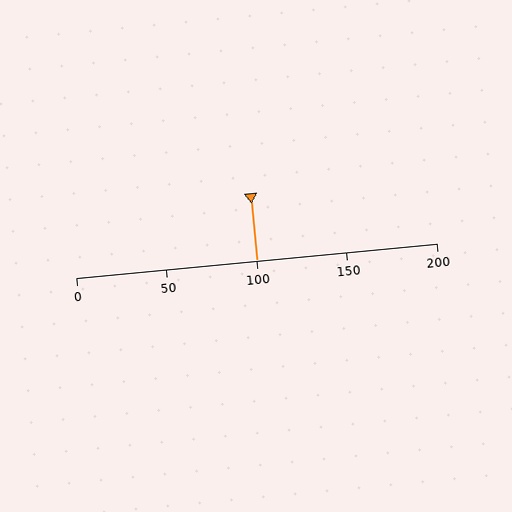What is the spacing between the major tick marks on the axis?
The major ticks are spaced 50 apart.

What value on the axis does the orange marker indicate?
The marker indicates approximately 100.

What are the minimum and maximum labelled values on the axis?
The axis runs from 0 to 200.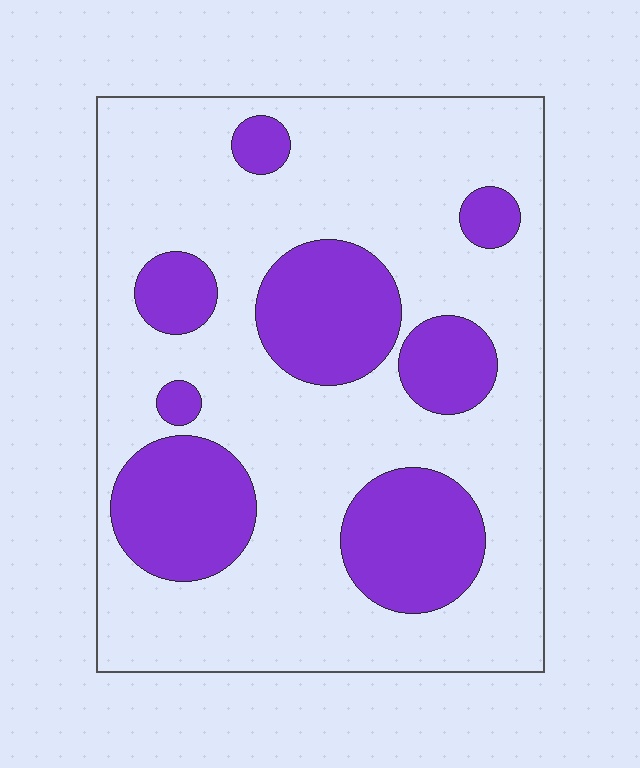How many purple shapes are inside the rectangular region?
8.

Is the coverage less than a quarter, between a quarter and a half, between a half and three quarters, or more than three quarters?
Between a quarter and a half.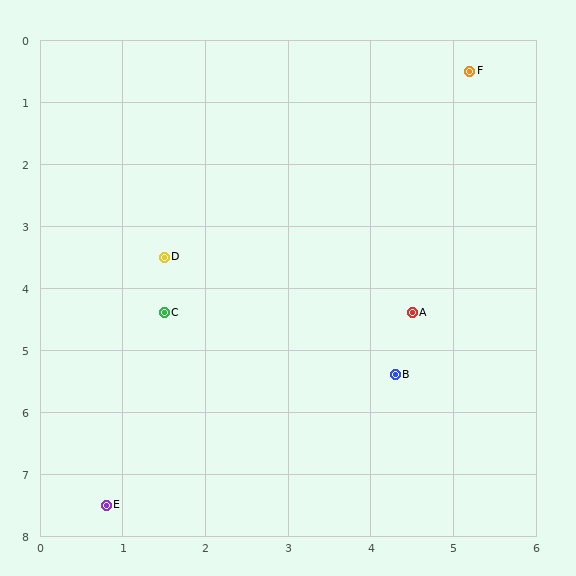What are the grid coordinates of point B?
Point B is at approximately (4.3, 5.4).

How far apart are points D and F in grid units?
Points D and F are about 4.8 grid units apart.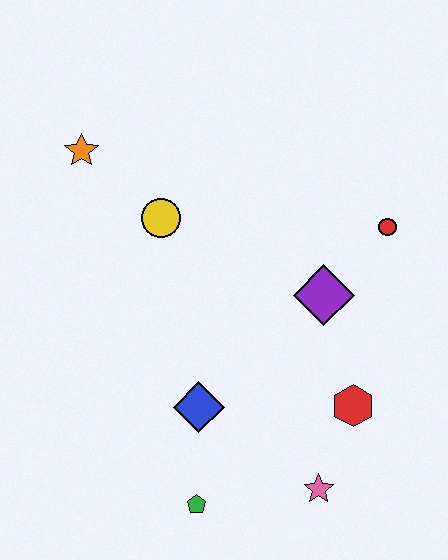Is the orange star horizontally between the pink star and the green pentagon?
No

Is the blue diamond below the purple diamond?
Yes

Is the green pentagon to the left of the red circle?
Yes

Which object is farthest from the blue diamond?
The orange star is farthest from the blue diamond.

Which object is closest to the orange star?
The yellow circle is closest to the orange star.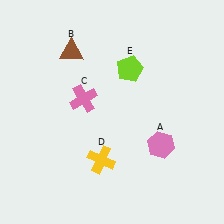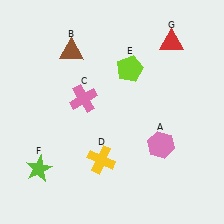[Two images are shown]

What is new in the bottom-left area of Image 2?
A lime star (F) was added in the bottom-left area of Image 2.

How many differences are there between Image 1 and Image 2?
There are 2 differences between the two images.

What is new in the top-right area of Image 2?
A red triangle (G) was added in the top-right area of Image 2.